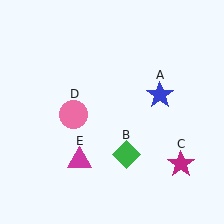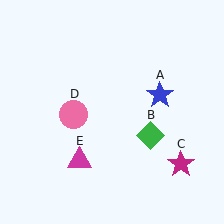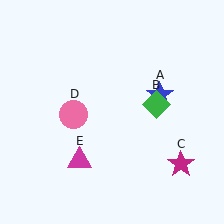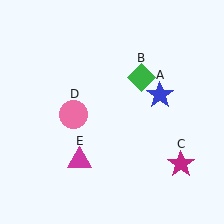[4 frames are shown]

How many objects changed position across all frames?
1 object changed position: green diamond (object B).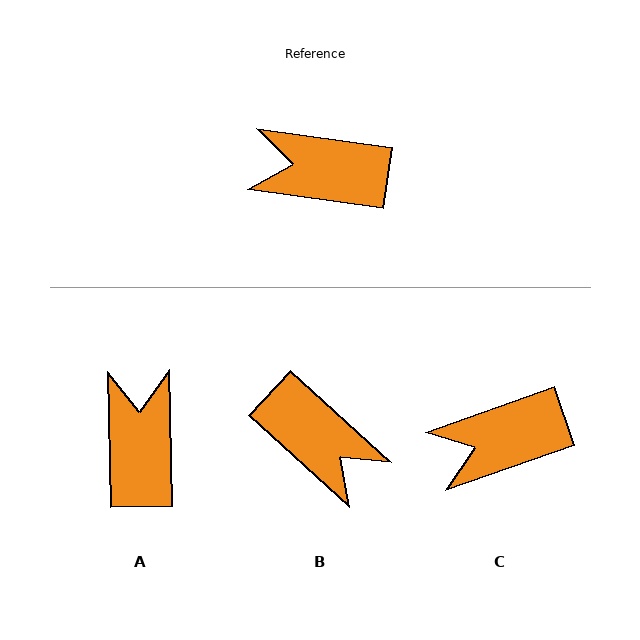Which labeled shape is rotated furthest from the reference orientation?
B, about 146 degrees away.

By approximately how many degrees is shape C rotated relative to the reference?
Approximately 28 degrees counter-clockwise.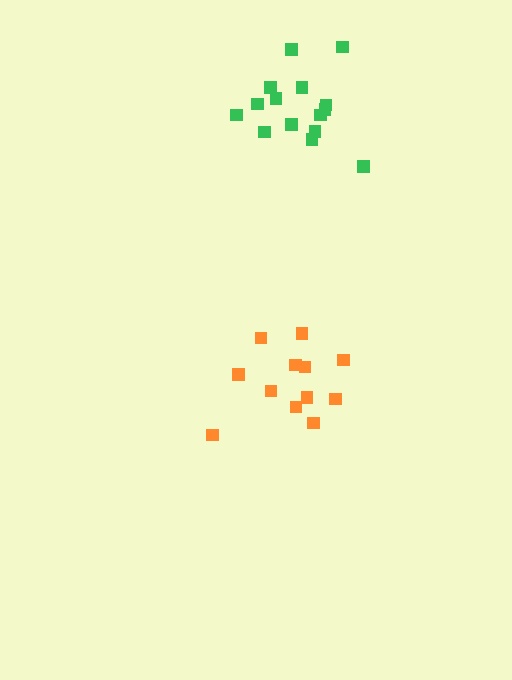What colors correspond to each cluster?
The clusters are colored: green, orange.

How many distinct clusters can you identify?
There are 2 distinct clusters.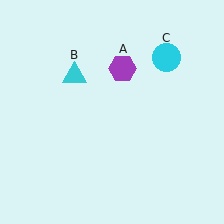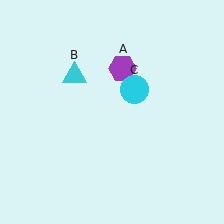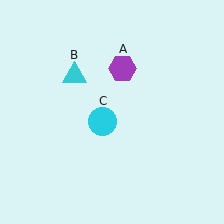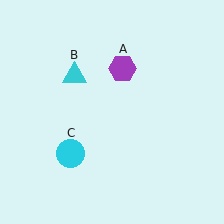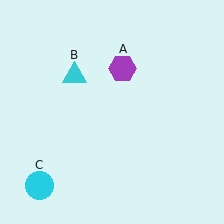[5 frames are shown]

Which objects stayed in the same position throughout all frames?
Purple hexagon (object A) and cyan triangle (object B) remained stationary.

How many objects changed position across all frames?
1 object changed position: cyan circle (object C).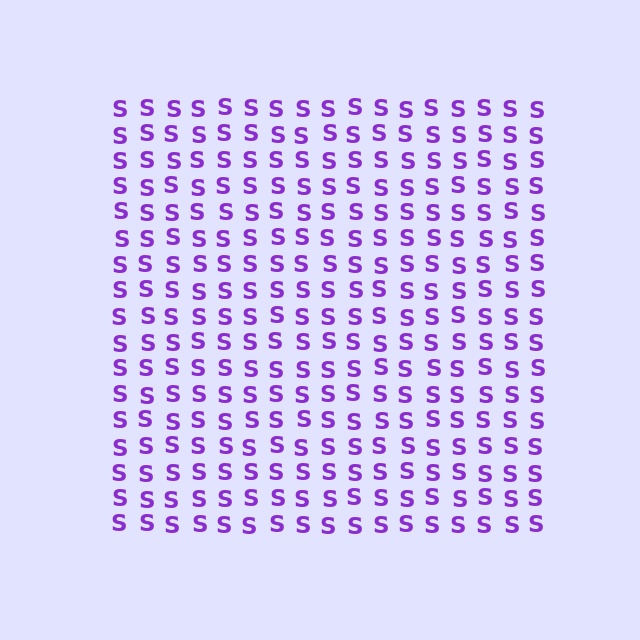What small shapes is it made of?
It is made of small letter S's.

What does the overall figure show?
The overall figure shows a square.